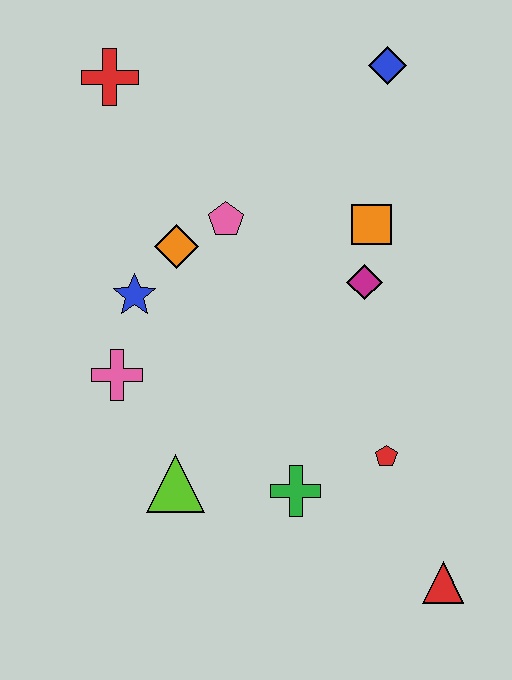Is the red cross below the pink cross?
No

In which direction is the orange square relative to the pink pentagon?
The orange square is to the right of the pink pentagon.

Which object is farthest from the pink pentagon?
The red triangle is farthest from the pink pentagon.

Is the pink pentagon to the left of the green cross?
Yes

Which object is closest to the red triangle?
The red pentagon is closest to the red triangle.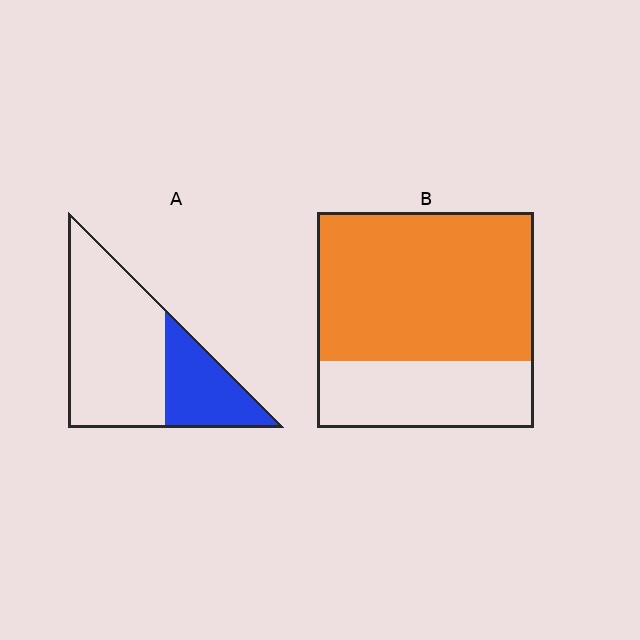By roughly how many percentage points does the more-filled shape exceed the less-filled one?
By roughly 40 percentage points (B over A).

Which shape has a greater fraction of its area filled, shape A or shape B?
Shape B.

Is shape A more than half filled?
No.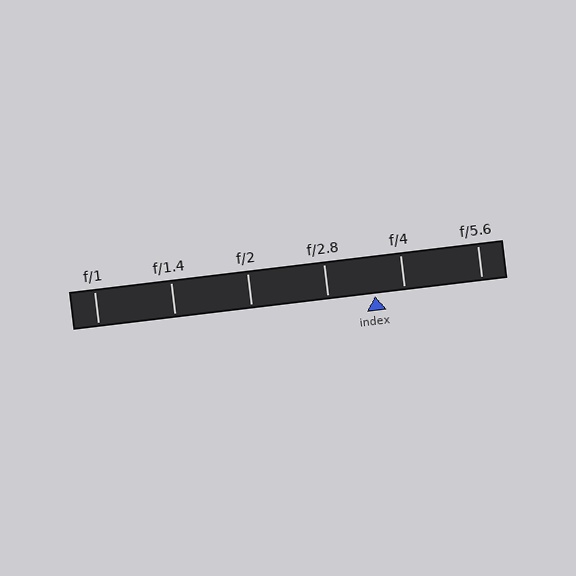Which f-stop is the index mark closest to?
The index mark is closest to f/4.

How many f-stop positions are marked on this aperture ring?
There are 6 f-stop positions marked.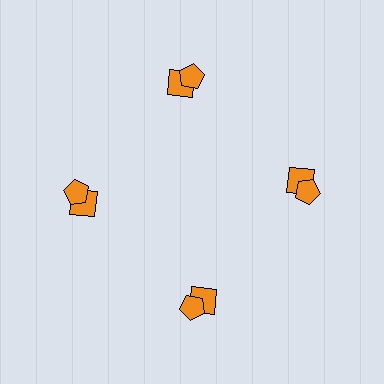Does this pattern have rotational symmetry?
Yes, this pattern has 4-fold rotational symmetry. It looks the same after rotating 90 degrees around the center.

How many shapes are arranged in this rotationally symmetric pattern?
There are 8 shapes, arranged in 4 groups of 2.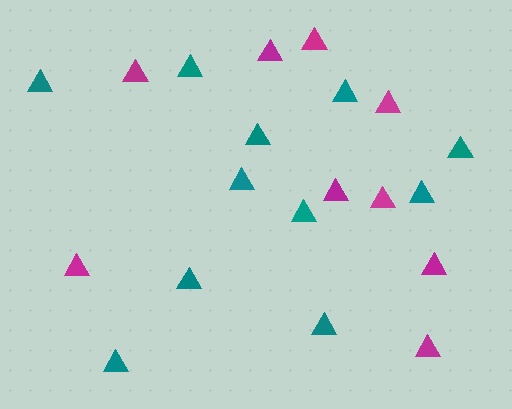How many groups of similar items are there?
There are 2 groups: one group of teal triangles (11) and one group of magenta triangles (9).